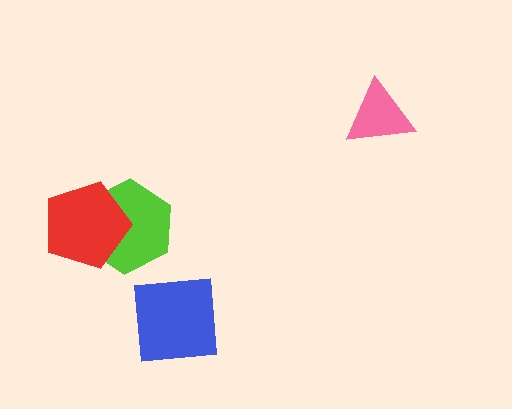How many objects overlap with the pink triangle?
0 objects overlap with the pink triangle.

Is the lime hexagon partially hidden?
Yes, it is partially covered by another shape.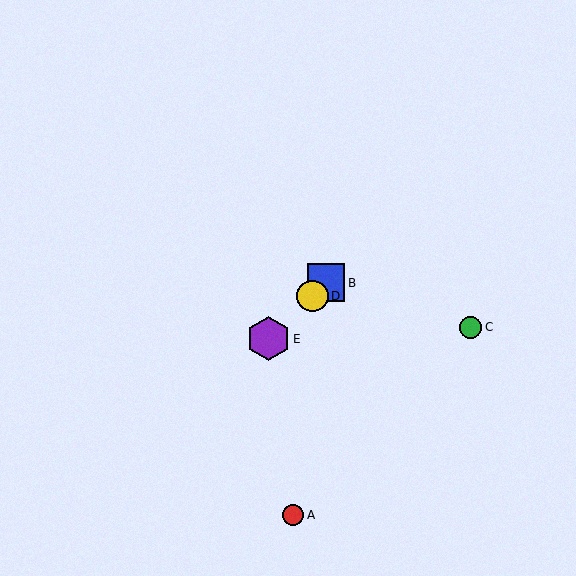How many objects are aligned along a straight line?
3 objects (B, D, E) are aligned along a straight line.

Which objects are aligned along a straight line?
Objects B, D, E are aligned along a straight line.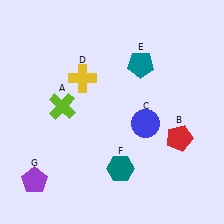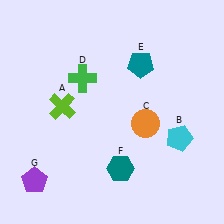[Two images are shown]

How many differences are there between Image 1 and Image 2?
There are 3 differences between the two images.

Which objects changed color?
B changed from red to cyan. C changed from blue to orange. D changed from yellow to green.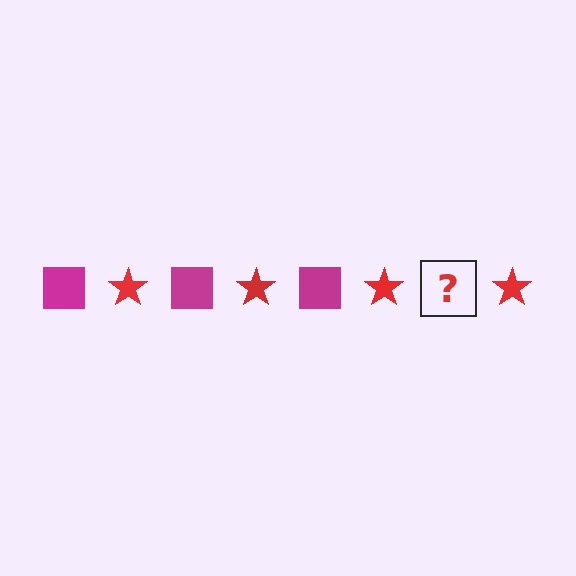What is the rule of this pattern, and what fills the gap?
The rule is that the pattern alternates between magenta square and red star. The gap should be filled with a magenta square.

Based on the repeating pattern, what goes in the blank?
The blank should be a magenta square.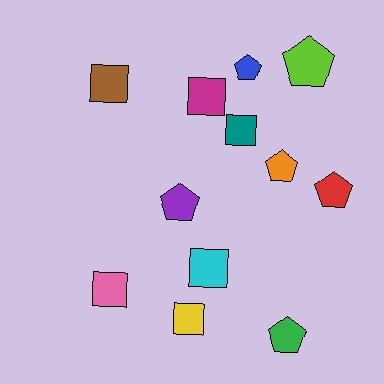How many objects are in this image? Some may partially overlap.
There are 12 objects.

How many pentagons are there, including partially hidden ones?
There are 6 pentagons.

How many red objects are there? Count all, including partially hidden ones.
There is 1 red object.